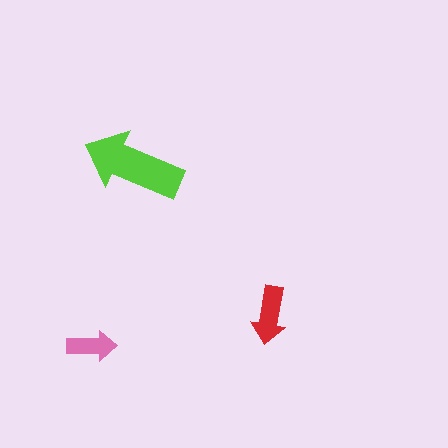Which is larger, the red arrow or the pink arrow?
The red one.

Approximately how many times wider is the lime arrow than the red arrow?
About 1.5 times wider.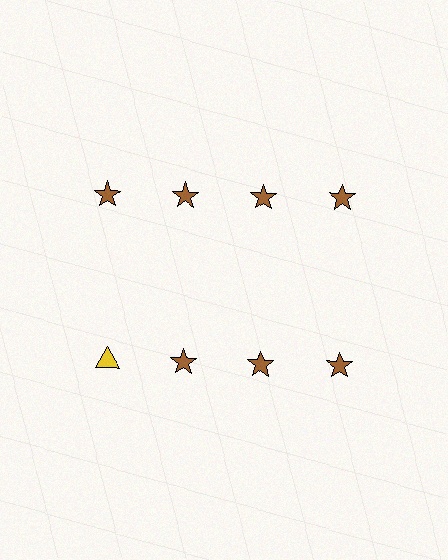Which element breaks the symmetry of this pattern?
The yellow triangle in the second row, leftmost column breaks the symmetry. All other shapes are brown stars.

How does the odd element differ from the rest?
It differs in both color (yellow instead of brown) and shape (triangle instead of star).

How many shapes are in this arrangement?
There are 8 shapes arranged in a grid pattern.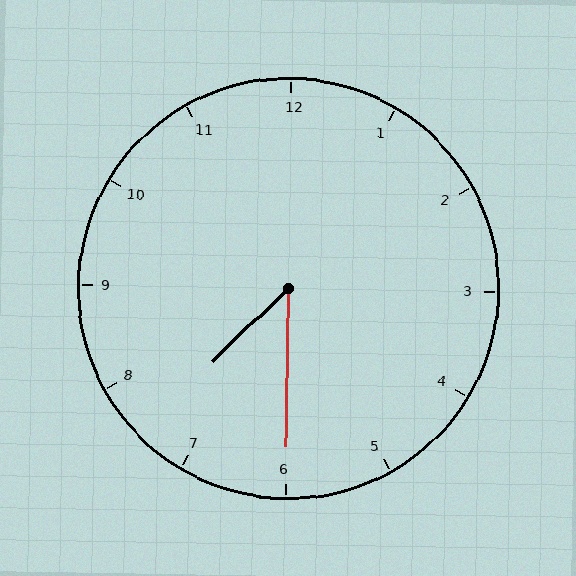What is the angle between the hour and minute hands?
Approximately 45 degrees.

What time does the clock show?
7:30.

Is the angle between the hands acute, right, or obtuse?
It is acute.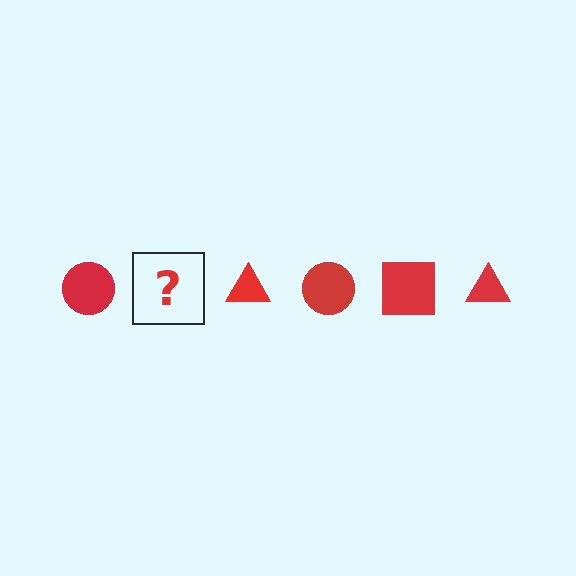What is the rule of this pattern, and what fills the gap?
The rule is that the pattern cycles through circle, square, triangle shapes in red. The gap should be filled with a red square.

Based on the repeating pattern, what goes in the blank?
The blank should be a red square.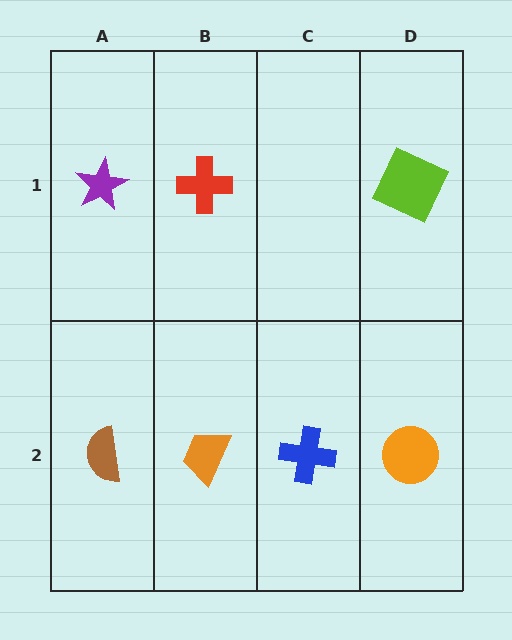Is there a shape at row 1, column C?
No, that cell is empty.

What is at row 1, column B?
A red cross.